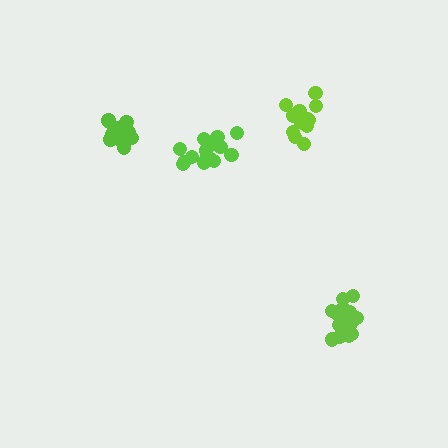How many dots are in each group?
Group 1: 17 dots, Group 2: 19 dots, Group 3: 21 dots, Group 4: 15 dots (72 total).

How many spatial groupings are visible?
There are 4 spatial groupings.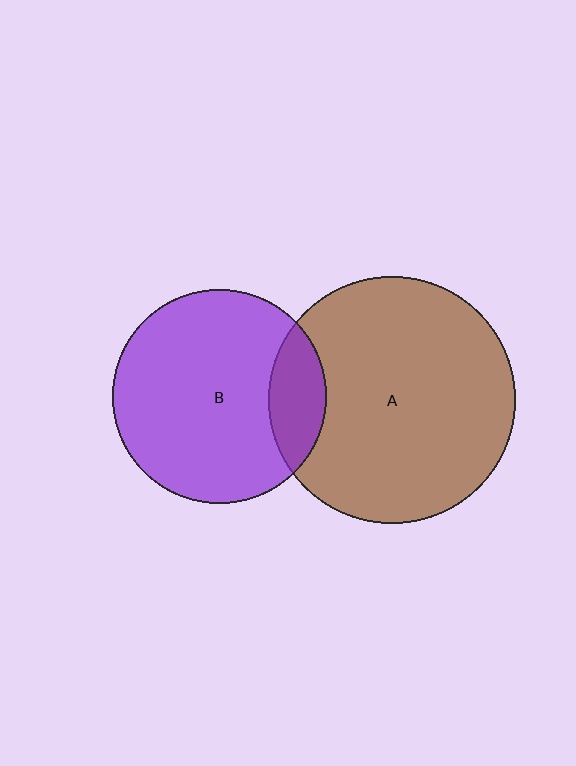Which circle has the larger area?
Circle A (brown).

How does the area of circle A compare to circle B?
Approximately 1.3 times.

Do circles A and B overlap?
Yes.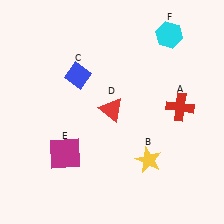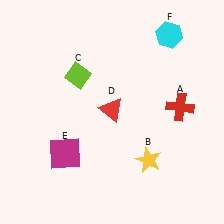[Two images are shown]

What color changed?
The diamond (C) changed from blue in Image 1 to lime in Image 2.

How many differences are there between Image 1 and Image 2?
There is 1 difference between the two images.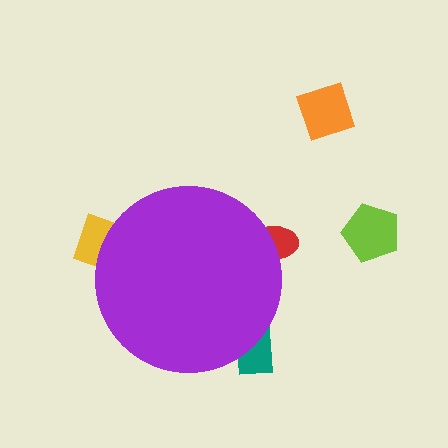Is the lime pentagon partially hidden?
No, the lime pentagon is fully visible.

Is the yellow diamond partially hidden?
Yes, the yellow diamond is partially hidden behind the purple circle.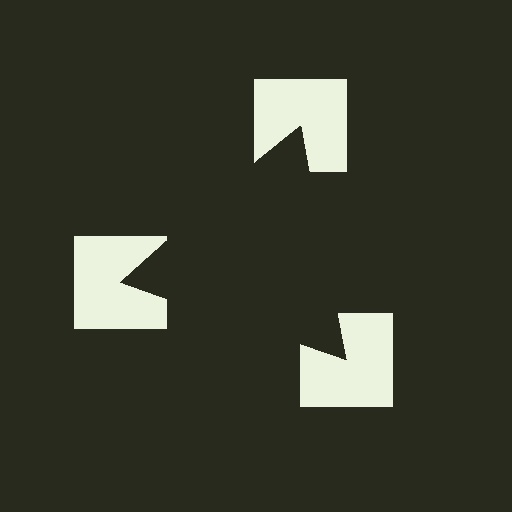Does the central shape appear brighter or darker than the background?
It typically appears slightly darker than the background, even though no actual brightness change is drawn.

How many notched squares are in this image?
There are 3 — one at each vertex of the illusory triangle.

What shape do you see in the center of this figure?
An illusory triangle — its edges are inferred from the aligned wedge cuts in the notched squares, not physically drawn.